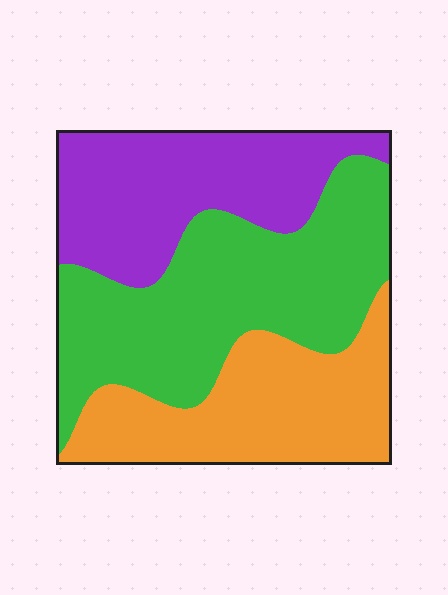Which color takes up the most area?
Green, at roughly 40%.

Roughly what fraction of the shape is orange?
Orange covers 29% of the shape.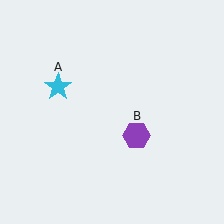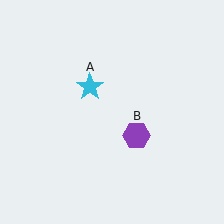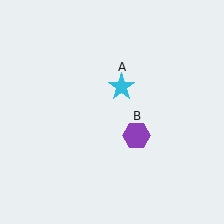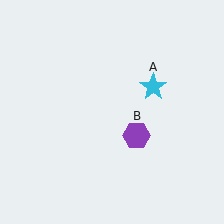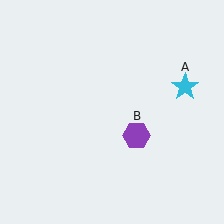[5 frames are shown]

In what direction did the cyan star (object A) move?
The cyan star (object A) moved right.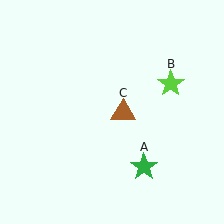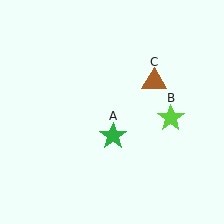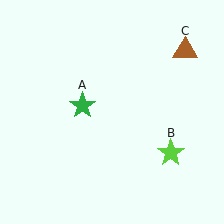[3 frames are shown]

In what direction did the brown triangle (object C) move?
The brown triangle (object C) moved up and to the right.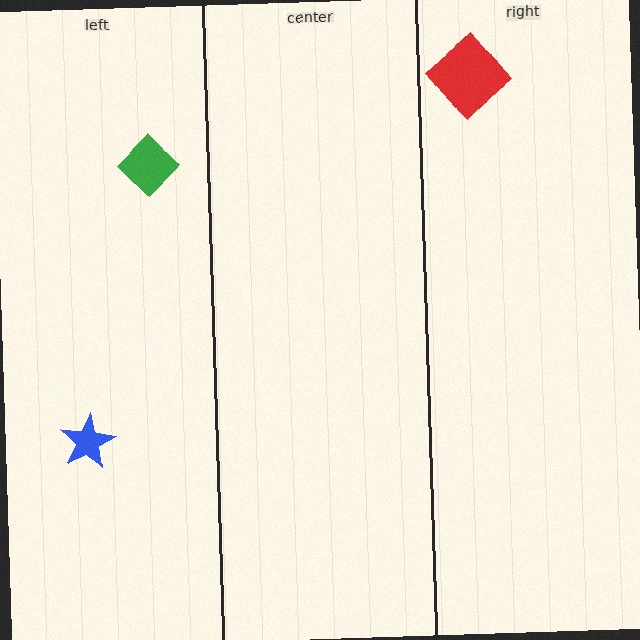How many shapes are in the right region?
1.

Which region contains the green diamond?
The left region.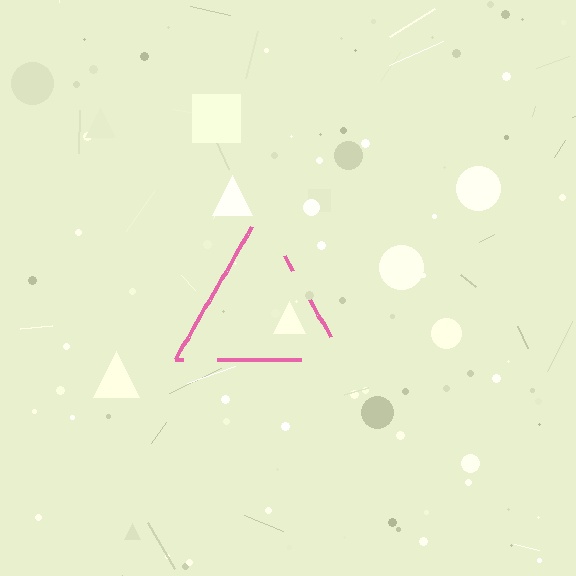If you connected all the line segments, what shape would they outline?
They would outline a triangle.